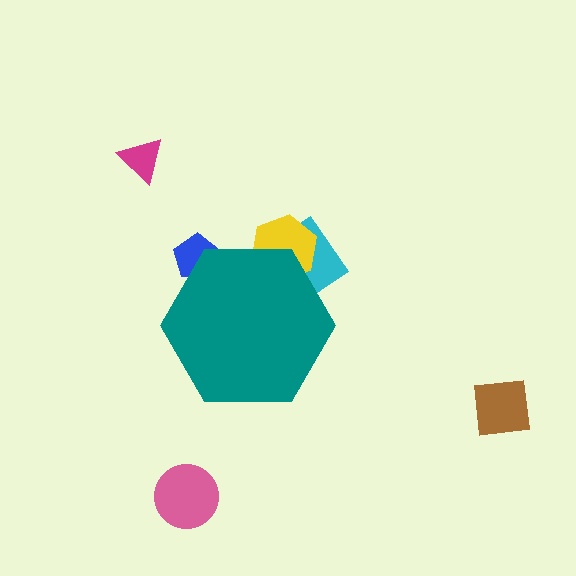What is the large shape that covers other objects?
A teal hexagon.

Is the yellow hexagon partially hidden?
Yes, the yellow hexagon is partially hidden behind the teal hexagon.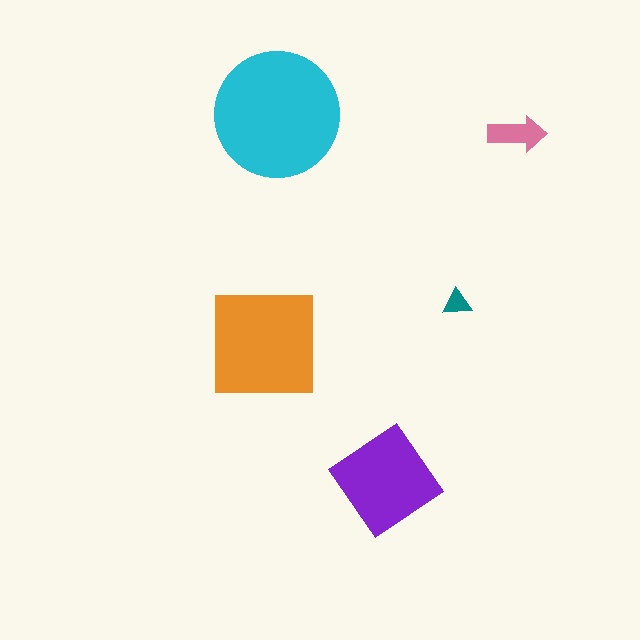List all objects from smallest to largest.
The teal triangle, the pink arrow, the purple diamond, the orange square, the cyan circle.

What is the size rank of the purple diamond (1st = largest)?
3rd.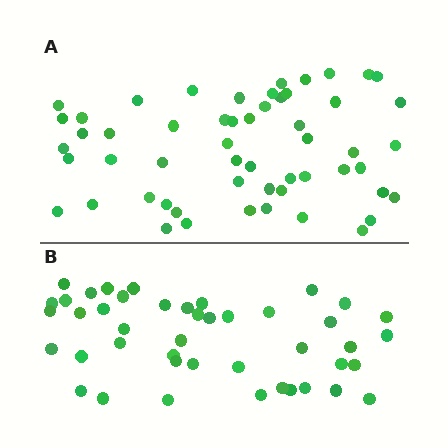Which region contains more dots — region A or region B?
Region A (the top region) has more dots.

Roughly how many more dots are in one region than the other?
Region A has roughly 12 or so more dots than region B.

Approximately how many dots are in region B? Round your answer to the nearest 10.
About 40 dots. (The exact count is 44, which rounds to 40.)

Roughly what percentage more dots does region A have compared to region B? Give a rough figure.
About 25% more.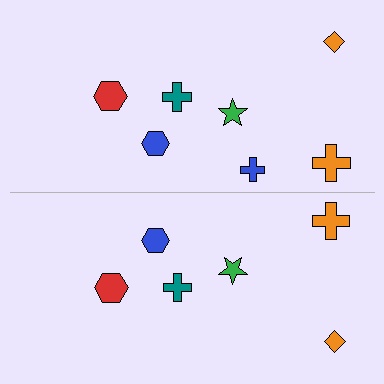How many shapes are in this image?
There are 13 shapes in this image.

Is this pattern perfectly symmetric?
No, the pattern is not perfectly symmetric. A blue cross is missing from the bottom side.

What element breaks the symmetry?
A blue cross is missing from the bottom side.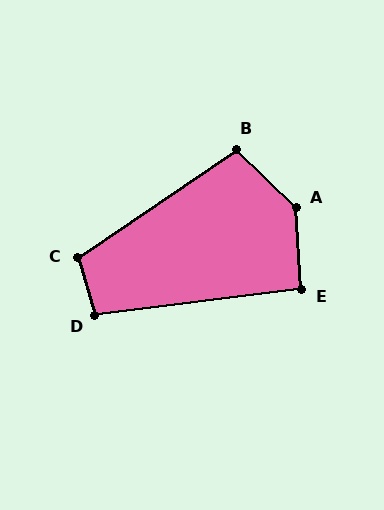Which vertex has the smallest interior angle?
E, at approximately 94 degrees.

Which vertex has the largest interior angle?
A, at approximately 138 degrees.